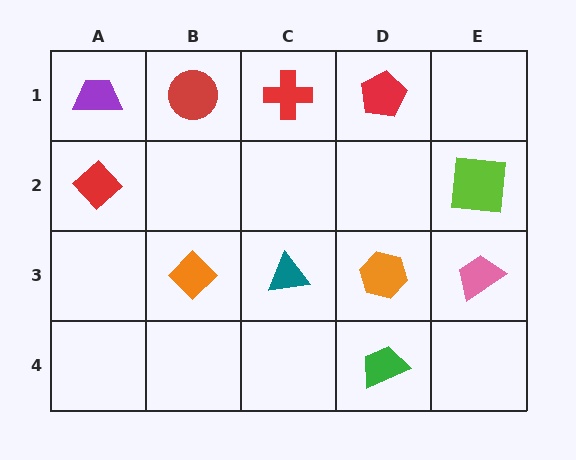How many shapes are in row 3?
4 shapes.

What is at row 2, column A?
A red diamond.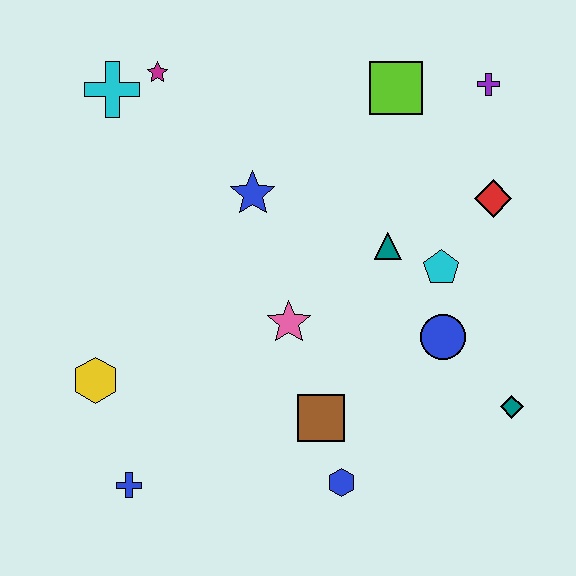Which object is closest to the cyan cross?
The magenta star is closest to the cyan cross.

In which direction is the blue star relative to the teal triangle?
The blue star is to the left of the teal triangle.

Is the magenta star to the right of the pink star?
No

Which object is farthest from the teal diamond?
The cyan cross is farthest from the teal diamond.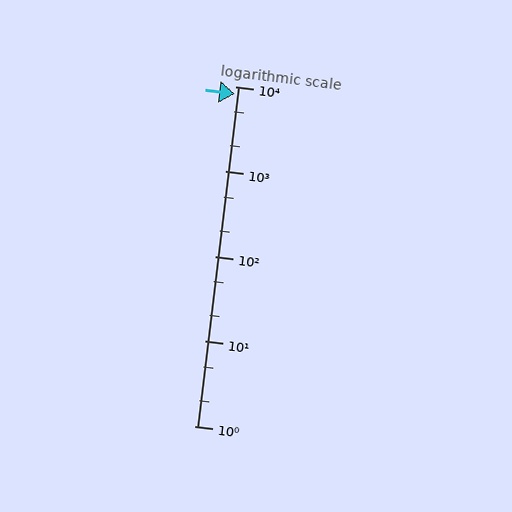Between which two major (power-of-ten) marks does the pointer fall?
The pointer is between 1000 and 10000.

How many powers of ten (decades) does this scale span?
The scale spans 4 decades, from 1 to 10000.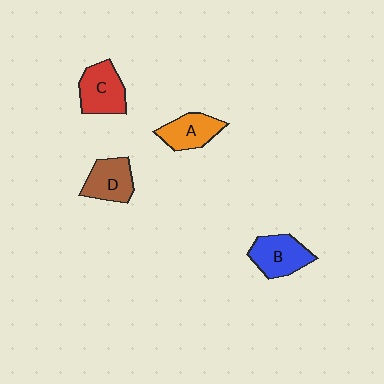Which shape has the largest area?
Shape C (red).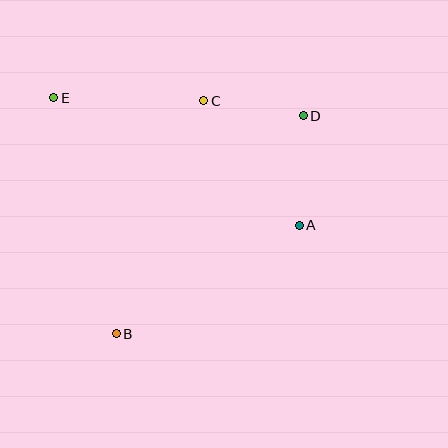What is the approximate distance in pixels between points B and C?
The distance between B and C is approximately 249 pixels.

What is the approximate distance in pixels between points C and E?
The distance between C and E is approximately 150 pixels.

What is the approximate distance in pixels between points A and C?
The distance between A and C is approximately 157 pixels.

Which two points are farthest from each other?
Points B and D are farthest from each other.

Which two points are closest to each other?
Points C and D are closest to each other.